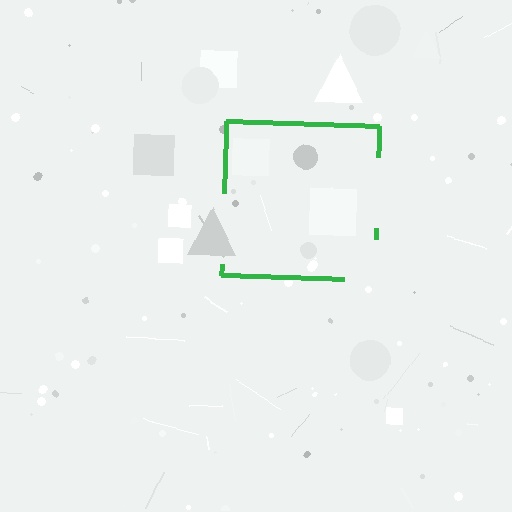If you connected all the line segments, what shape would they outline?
They would outline a square.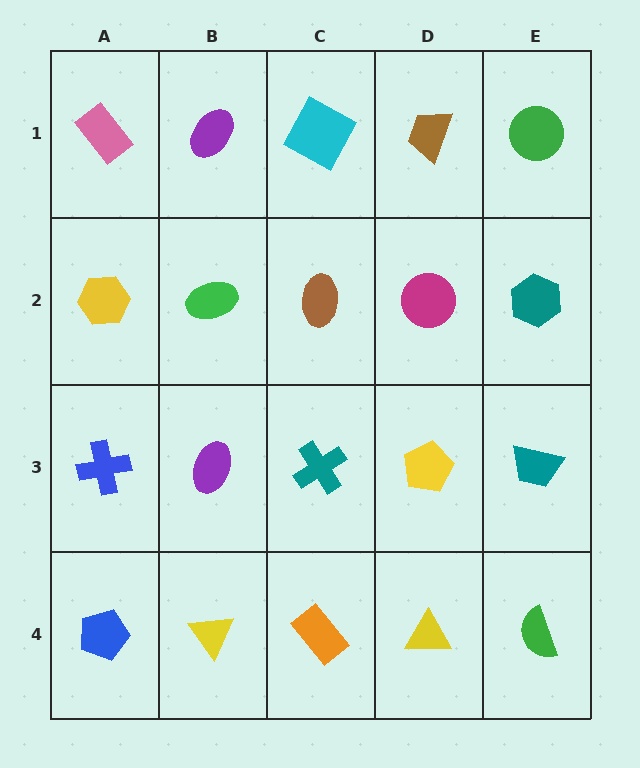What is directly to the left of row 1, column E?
A brown trapezoid.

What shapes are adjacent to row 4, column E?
A teal trapezoid (row 3, column E), a yellow triangle (row 4, column D).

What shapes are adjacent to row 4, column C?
A teal cross (row 3, column C), a yellow triangle (row 4, column B), a yellow triangle (row 4, column D).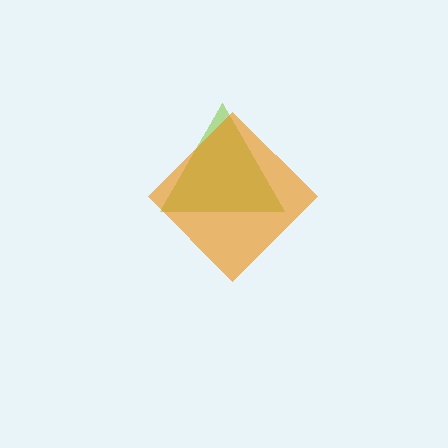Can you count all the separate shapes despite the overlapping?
Yes, there are 2 separate shapes.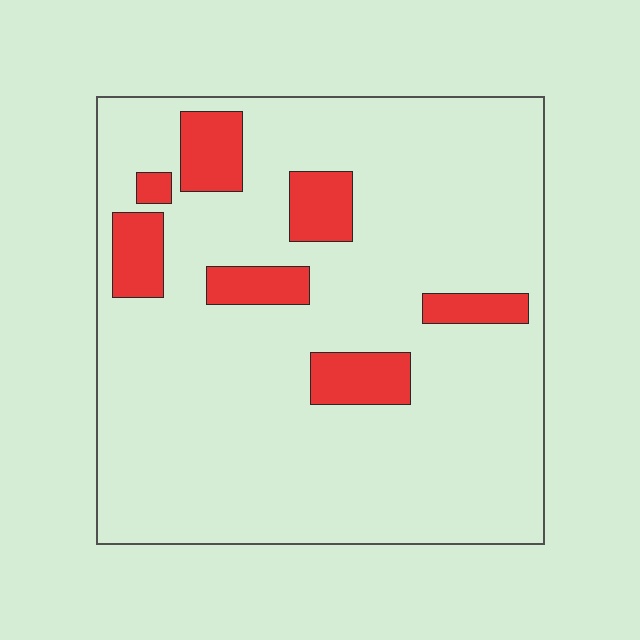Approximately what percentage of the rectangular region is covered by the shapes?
Approximately 15%.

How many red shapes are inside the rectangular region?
7.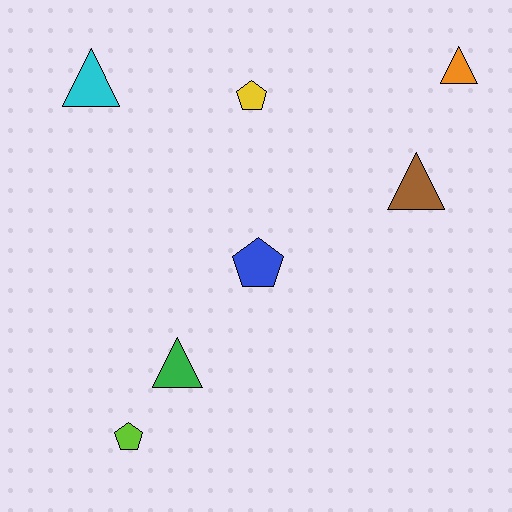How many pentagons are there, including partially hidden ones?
There are 3 pentagons.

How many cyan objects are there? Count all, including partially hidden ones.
There is 1 cyan object.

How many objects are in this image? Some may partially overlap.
There are 7 objects.